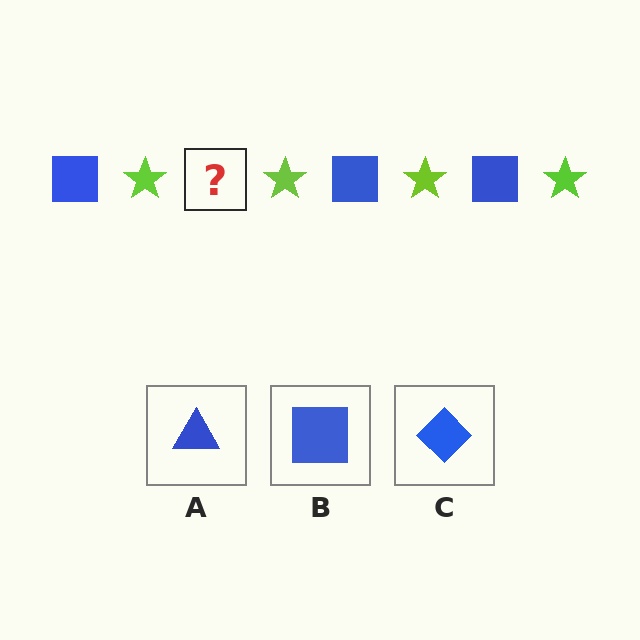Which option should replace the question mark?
Option B.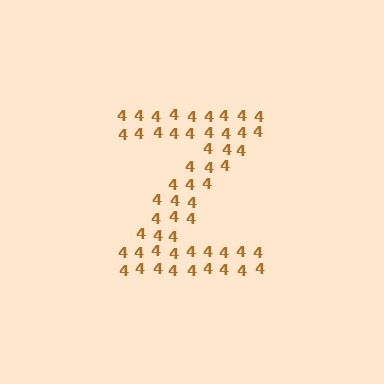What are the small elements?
The small elements are digit 4's.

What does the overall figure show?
The overall figure shows the letter Z.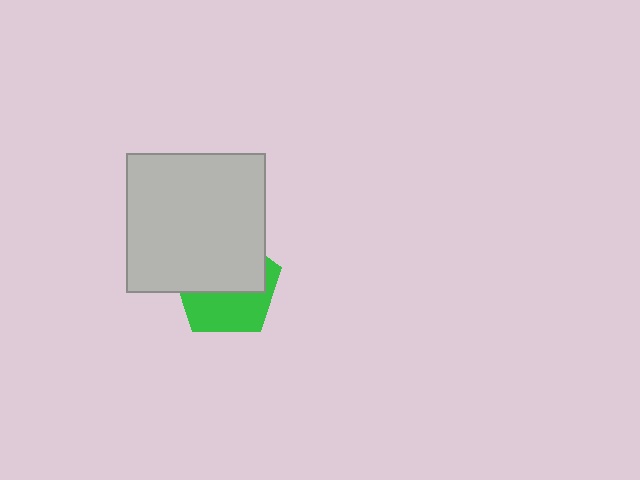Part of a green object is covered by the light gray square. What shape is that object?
It is a pentagon.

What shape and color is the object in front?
The object in front is a light gray square.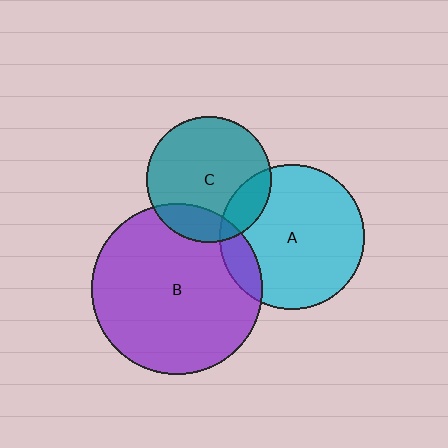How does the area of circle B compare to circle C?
Approximately 1.9 times.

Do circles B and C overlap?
Yes.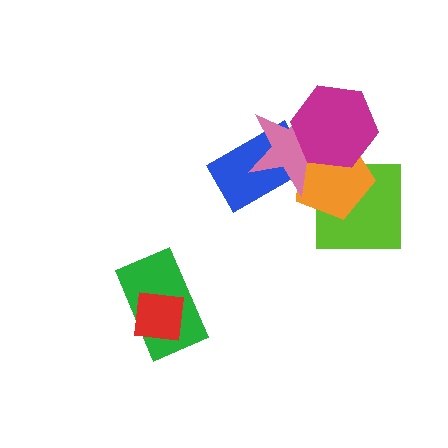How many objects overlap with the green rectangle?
1 object overlaps with the green rectangle.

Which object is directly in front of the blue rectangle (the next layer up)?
The orange pentagon is directly in front of the blue rectangle.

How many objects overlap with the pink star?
3 objects overlap with the pink star.